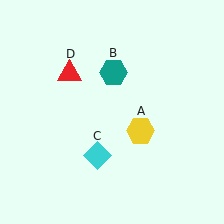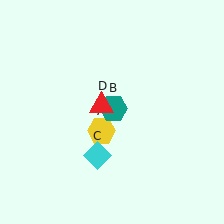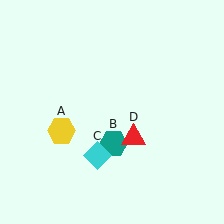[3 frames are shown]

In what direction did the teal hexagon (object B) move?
The teal hexagon (object B) moved down.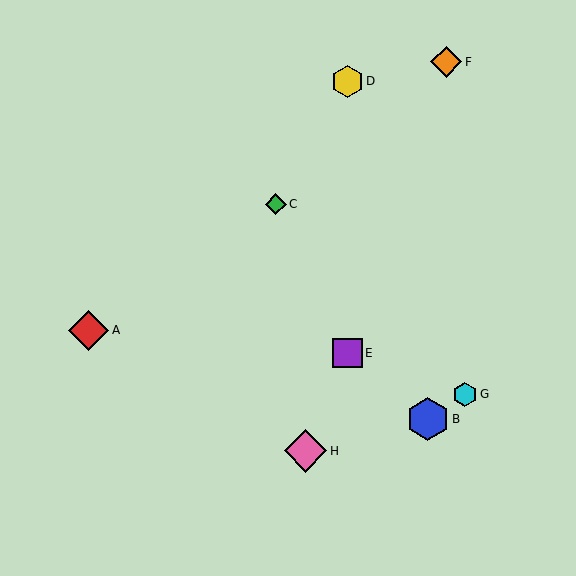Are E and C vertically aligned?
No, E is at x≈347 and C is at x≈276.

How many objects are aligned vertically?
2 objects (D, E) are aligned vertically.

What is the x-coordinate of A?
Object A is at x≈89.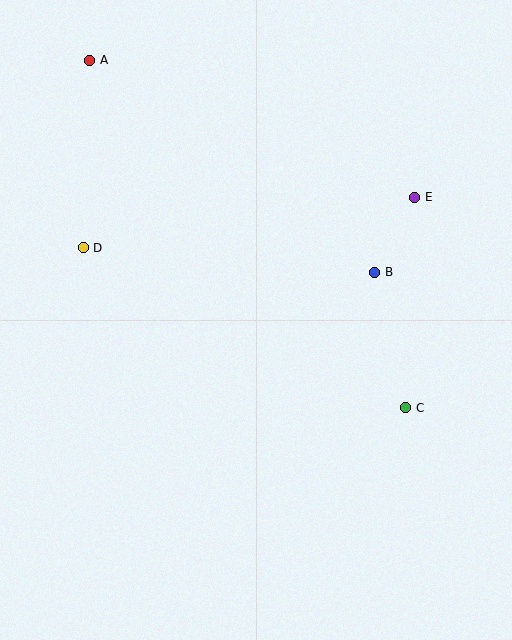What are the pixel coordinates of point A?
Point A is at (90, 60).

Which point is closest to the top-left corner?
Point A is closest to the top-left corner.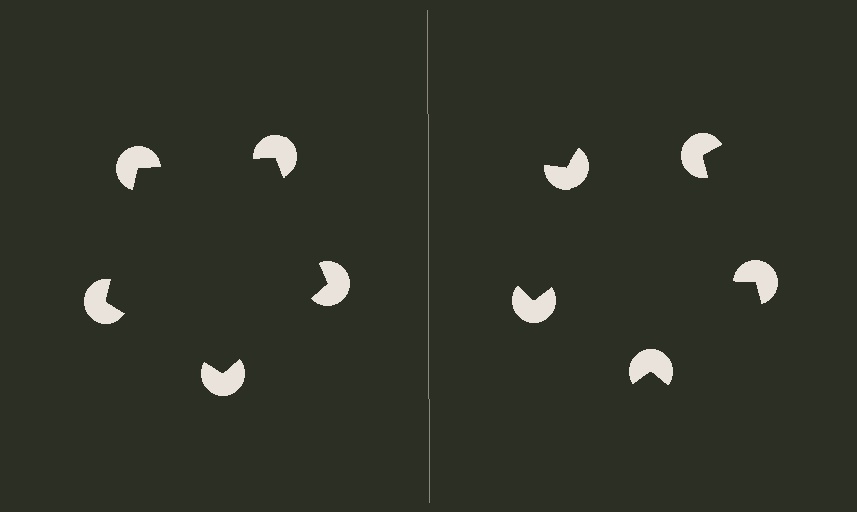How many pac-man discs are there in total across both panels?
10 — 5 on each side.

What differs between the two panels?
The pac-man discs are positioned identically on both sides; only the wedge orientations differ. On the left they align to a pentagon; on the right they are misaligned.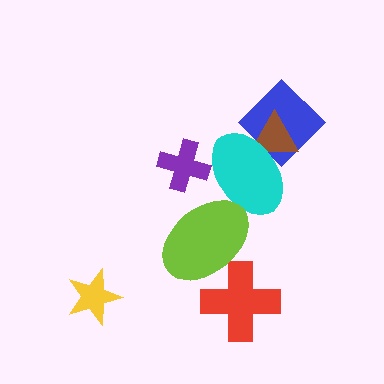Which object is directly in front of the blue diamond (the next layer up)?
The brown triangle is directly in front of the blue diamond.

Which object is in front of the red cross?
The lime ellipse is in front of the red cross.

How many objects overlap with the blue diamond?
2 objects overlap with the blue diamond.